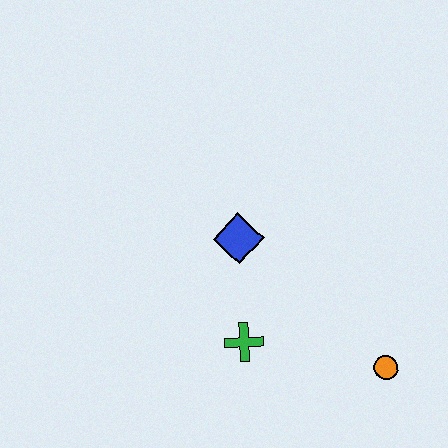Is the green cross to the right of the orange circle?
No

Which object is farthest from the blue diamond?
The orange circle is farthest from the blue diamond.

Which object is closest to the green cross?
The blue diamond is closest to the green cross.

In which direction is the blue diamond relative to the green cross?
The blue diamond is above the green cross.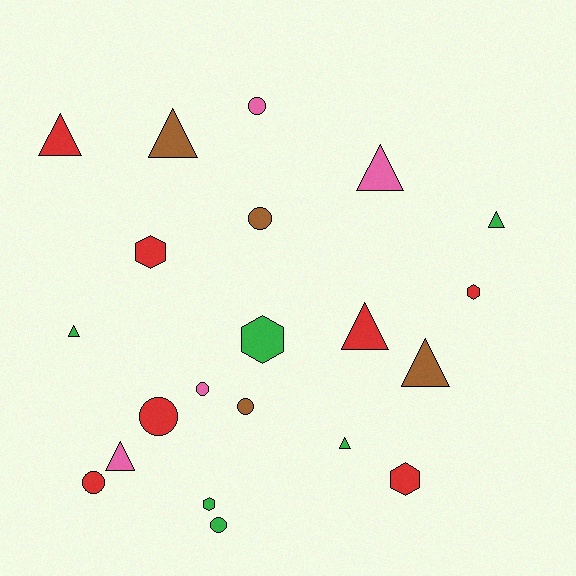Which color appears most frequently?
Red, with 7 objects.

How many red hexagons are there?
There are 3 red hexagons.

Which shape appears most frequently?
Triangle, with 9 objects.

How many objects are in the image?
There are 21 objects.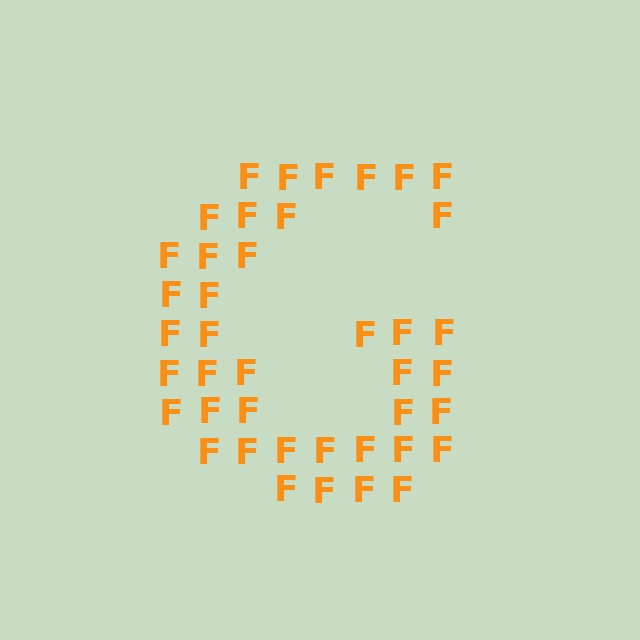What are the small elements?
The small elements are letter F's.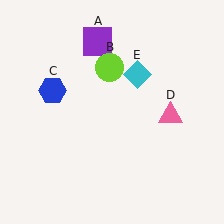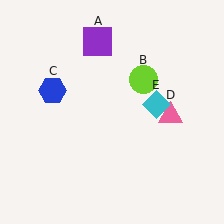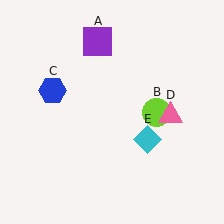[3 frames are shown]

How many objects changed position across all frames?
2 objects changed position: lime circle (object B), cyan diamond (object E).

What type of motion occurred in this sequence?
The lime circle (object B), cyan diamond (object E) rotated clockwise around the center of the scene.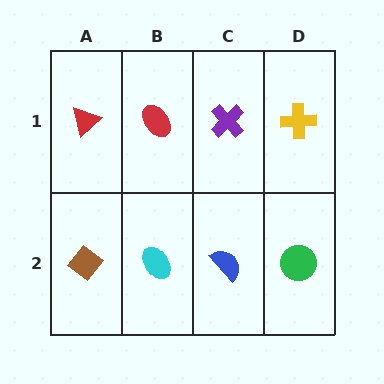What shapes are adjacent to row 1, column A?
A brown diamond (row 2, column A), a red ellipse (row 1, column B).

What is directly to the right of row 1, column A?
A red ellipse.